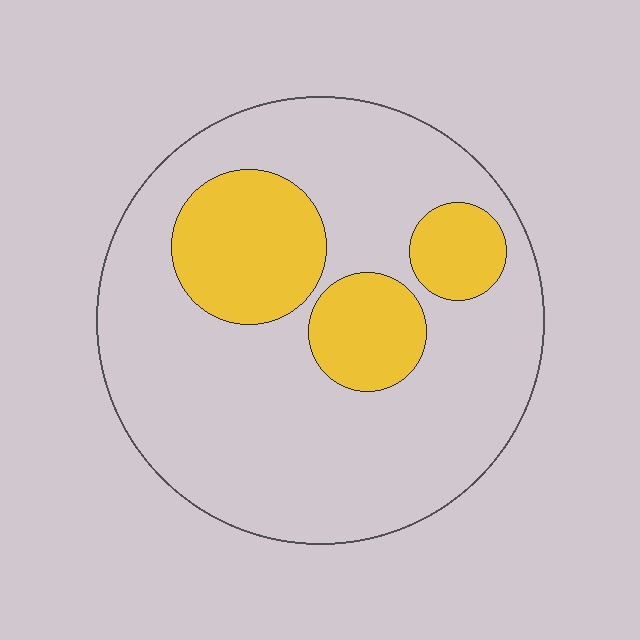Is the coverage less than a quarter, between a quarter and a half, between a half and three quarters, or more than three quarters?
Less than a quarter.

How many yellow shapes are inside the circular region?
3.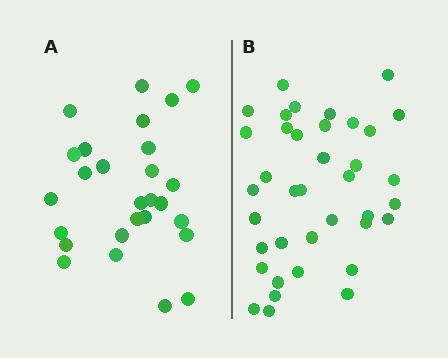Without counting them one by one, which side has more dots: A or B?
Region B (the right region) has more dots.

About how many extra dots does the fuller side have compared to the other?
Region B has roughly 12 or so more dots than region A.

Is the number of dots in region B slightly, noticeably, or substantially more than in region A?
Region B has noticeably more, but not dramatically so. The ratio is roughly 1.4 to 1.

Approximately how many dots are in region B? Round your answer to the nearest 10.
About 40 dots. (The exact count is 38, which rounds to 40.)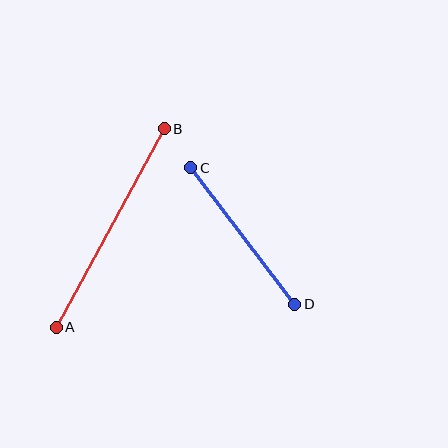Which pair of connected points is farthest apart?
Points A and B are farthest apart.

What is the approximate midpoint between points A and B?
The midpoint is at approximately (110, 228) pixels.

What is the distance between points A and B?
The distance is approximately 226 pixels.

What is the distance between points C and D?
The distance is approximately 171 pixels.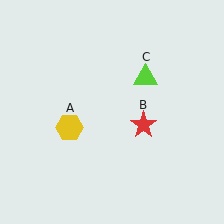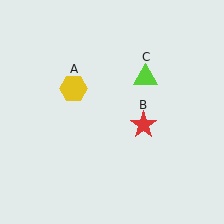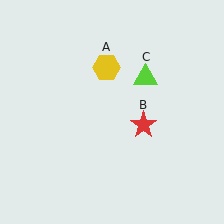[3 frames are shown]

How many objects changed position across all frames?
1 object changed position: yellow hexagon (object A).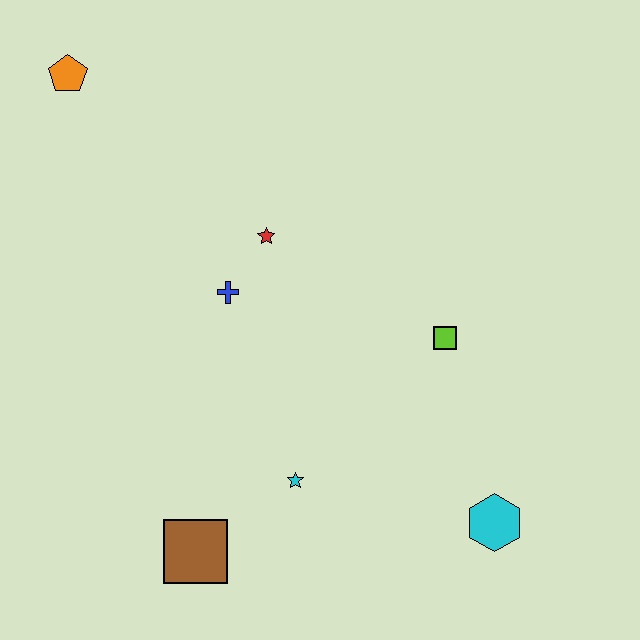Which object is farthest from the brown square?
The orange pentagon is farthest from the brown square.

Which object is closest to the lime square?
The cyan hexagon is closest to the lime square.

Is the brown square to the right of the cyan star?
No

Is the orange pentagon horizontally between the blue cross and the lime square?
No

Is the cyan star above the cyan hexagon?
Yes